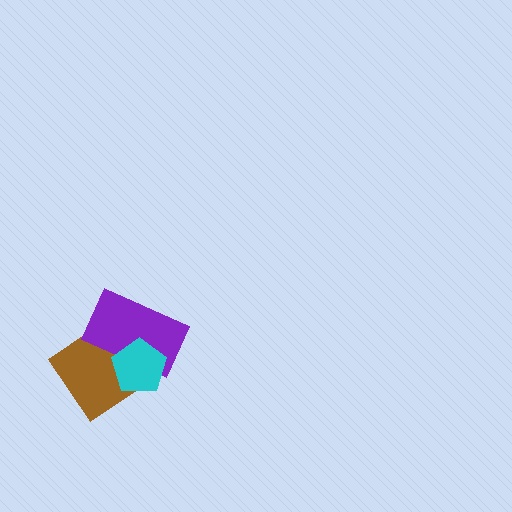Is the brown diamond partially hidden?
Yes, it is partially covered by another shape.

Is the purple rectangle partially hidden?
Yes, it is partially covered by another shape.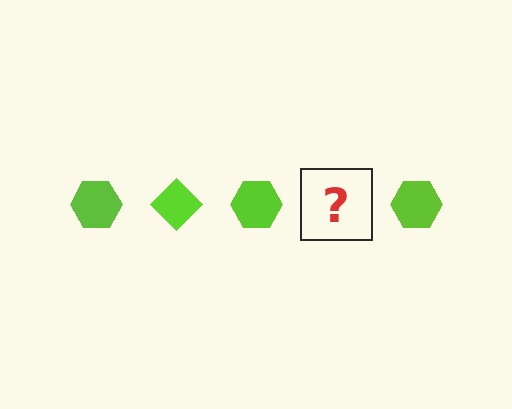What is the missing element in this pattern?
The missing element is a lime diamond.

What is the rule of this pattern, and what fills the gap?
The rule is that the pattern cycles through hexagon, diamond shapes in lime. The gap should be filled with a lime diamond.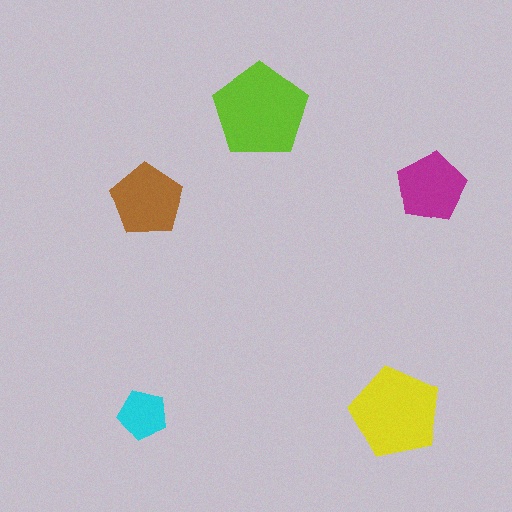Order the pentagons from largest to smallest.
the lime one, the yellow one, the brown one, the magenta one, the cyan one.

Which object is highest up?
The lime pentagon is topmost.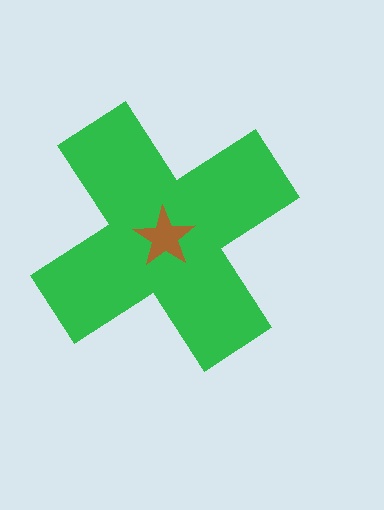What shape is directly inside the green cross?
The brown star.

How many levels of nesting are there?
2.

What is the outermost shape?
The green cross.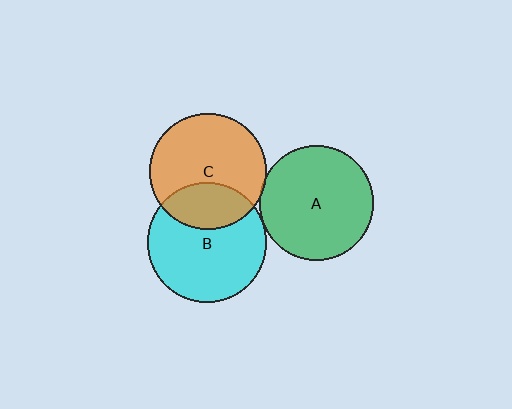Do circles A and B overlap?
Yes.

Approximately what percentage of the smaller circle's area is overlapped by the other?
Approximately 5%.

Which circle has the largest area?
Circle B (cyan).